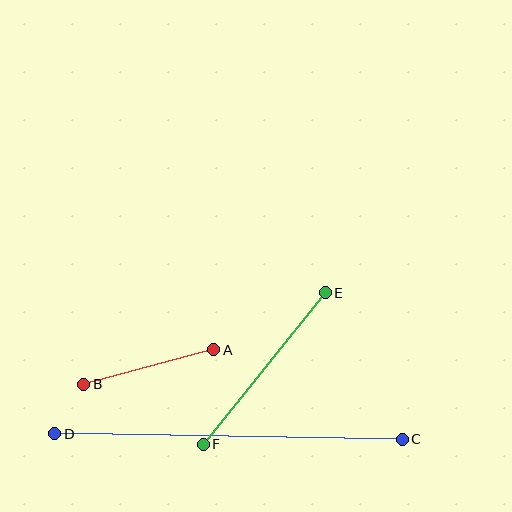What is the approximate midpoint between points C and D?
The midpoint is at approximately (228, 437) pixels.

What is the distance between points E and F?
The distance is approximately 194 pixels.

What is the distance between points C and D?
The distance is approximately 347 pixels.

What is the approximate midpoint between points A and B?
The midpoint is at approximately (149, 367) pixels.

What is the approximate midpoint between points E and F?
The midpoint is at approximately (264, 369) pixels.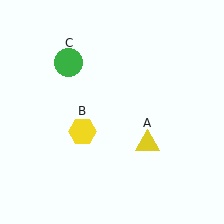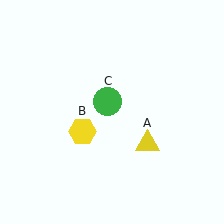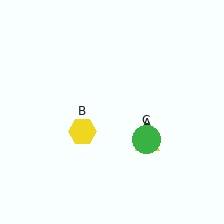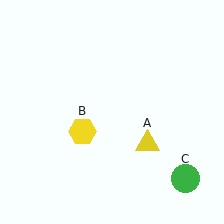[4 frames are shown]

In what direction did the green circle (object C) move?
The green circle (object C) moved down and to the right.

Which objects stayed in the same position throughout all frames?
Yellow triangle (object A) and yellow hexagon (object B) remained stationary.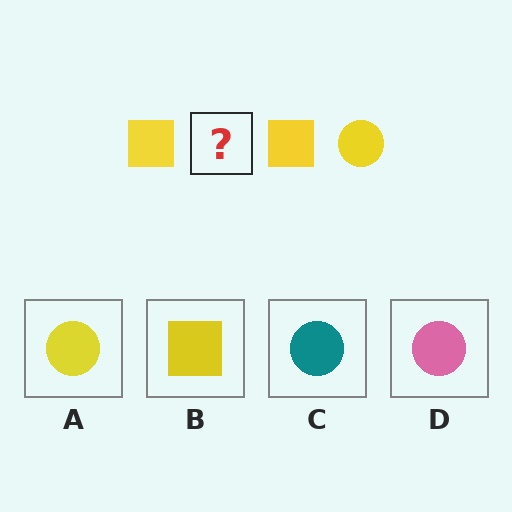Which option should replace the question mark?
Option A.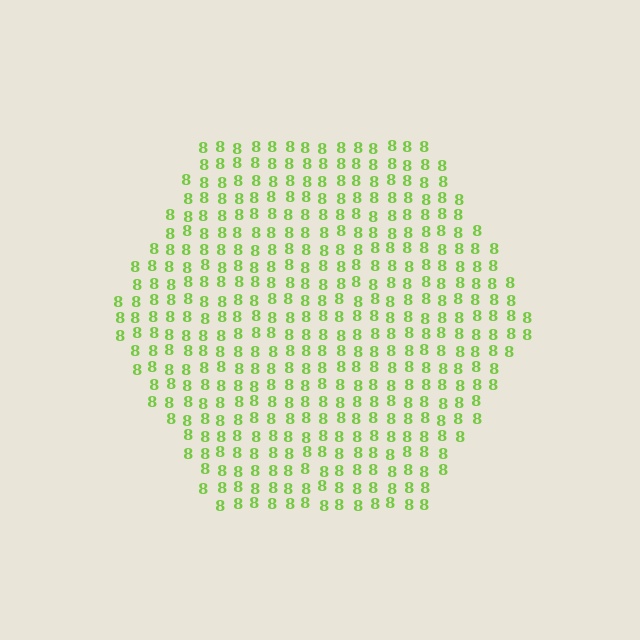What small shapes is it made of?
It is made of small digit 8's.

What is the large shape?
The large shape is a hexagon.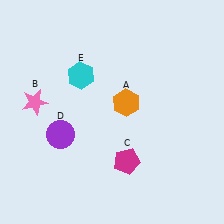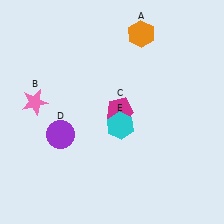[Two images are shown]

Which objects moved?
The objects that moved are: the orange hexagon (A), the magenta pentagon (C), the cyan hexagon (E).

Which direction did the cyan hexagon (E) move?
The cyan hexagon (E) moved down.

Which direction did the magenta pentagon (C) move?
The magenta pentagon (C) moved up.